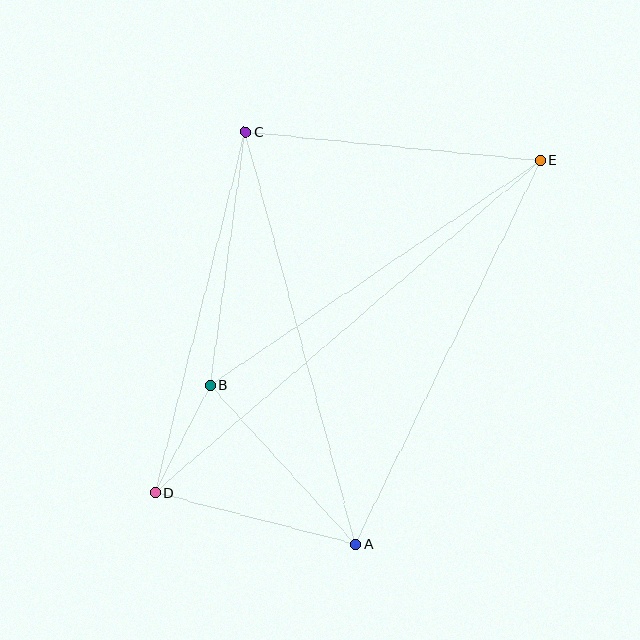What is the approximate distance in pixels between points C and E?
The distance between C and E is approximately 296 pixels.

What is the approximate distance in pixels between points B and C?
The distance between B and C is approximately 256 pixels.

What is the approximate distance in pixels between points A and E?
The distance between A and E is approximately 426 pixels.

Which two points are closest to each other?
Points B and D are closest to each other.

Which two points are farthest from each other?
Points D and E are farthest from each other.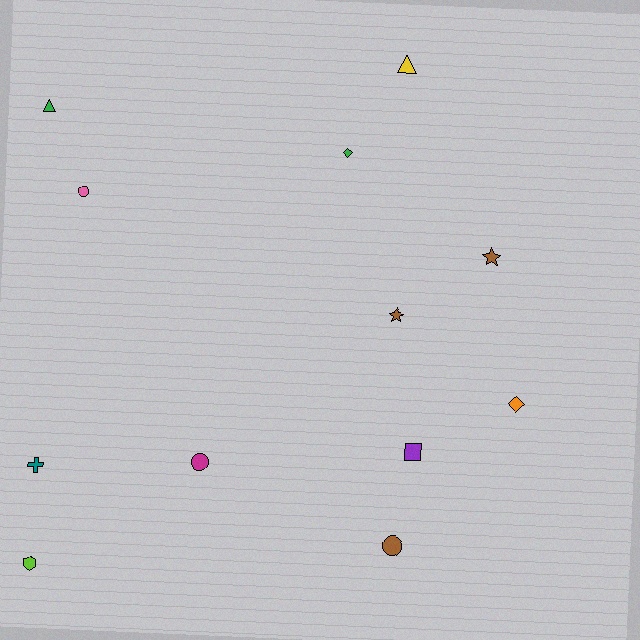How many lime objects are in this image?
There is 1 lime object.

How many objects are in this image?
There are 12 objects.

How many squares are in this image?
There is 1 square.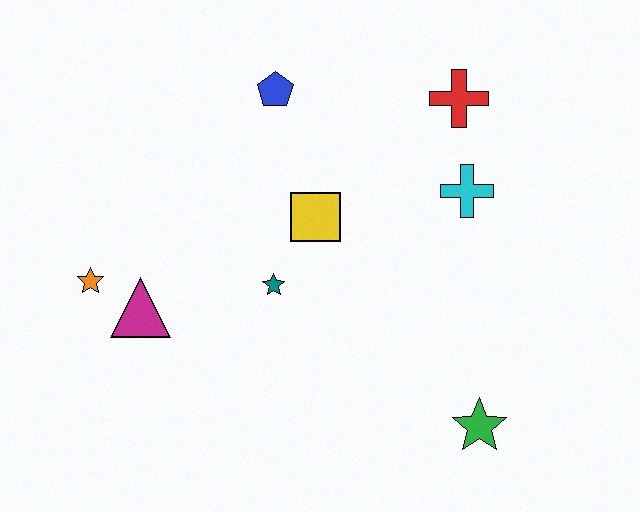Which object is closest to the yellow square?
The teal star is closest to the yellow square.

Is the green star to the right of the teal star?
Yes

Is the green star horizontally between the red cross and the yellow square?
No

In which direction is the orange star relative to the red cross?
The orange star is to the left of the red cross.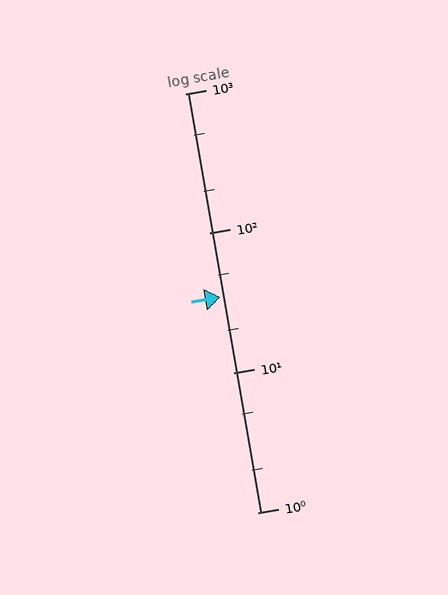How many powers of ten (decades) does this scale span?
The scale spans 3 decades, from 1 to 1000.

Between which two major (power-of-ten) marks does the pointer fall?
The pointer is between 10 and 100.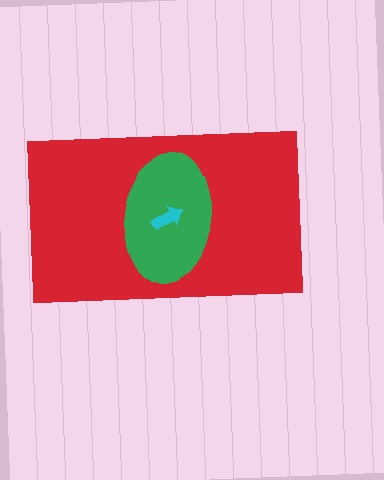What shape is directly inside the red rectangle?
The green ellipse.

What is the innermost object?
The cyan arrow.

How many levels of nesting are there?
3.